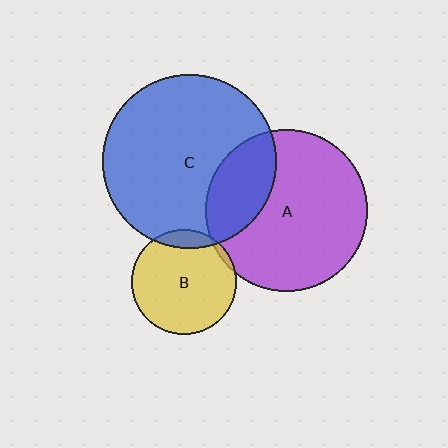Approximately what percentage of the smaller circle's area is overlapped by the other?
Approximately 25%.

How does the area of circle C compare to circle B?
Approximately 2.8 times.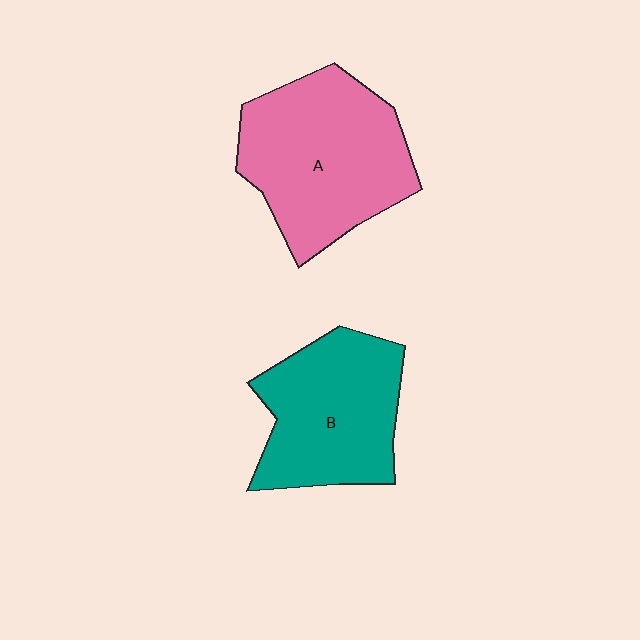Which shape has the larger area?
Shape A (pink).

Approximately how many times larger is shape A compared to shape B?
Approximately 1.2 times.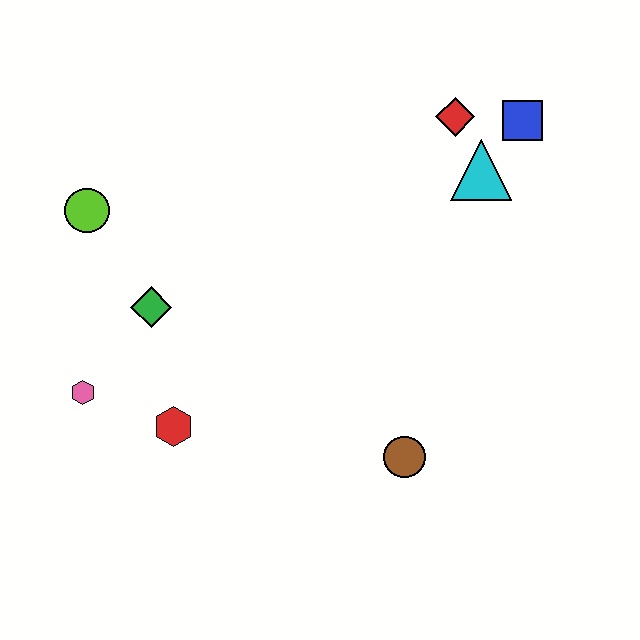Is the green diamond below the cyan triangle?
Yes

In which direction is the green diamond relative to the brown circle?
The green diamond is to the left of the brown circle.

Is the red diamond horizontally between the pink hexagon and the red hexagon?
No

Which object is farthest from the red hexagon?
The blue square is farthest from the red hexagon.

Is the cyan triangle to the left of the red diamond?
No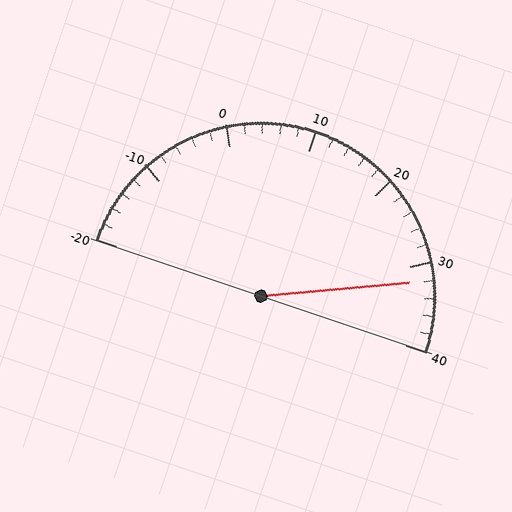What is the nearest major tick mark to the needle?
The nearest major tick mark is 30.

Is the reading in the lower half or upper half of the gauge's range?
The reading is in the upper half of the range (-20 to 40).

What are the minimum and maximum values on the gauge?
The gauge ranges from -20 to 40.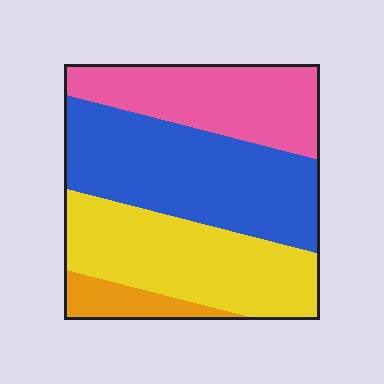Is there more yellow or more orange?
Yellow.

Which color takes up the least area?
Orange, at roughly 10%.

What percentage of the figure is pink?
Pink takes up less than a quarter of the figure.